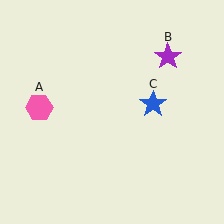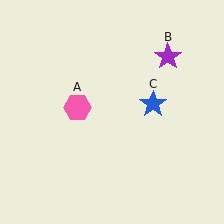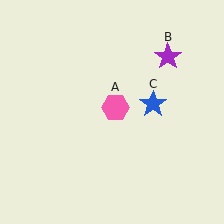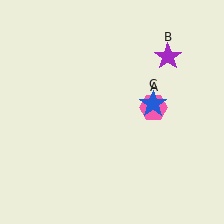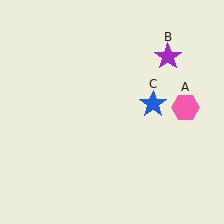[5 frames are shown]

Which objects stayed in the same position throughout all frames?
Purple star (object B) and blue star (object C) remained stationary.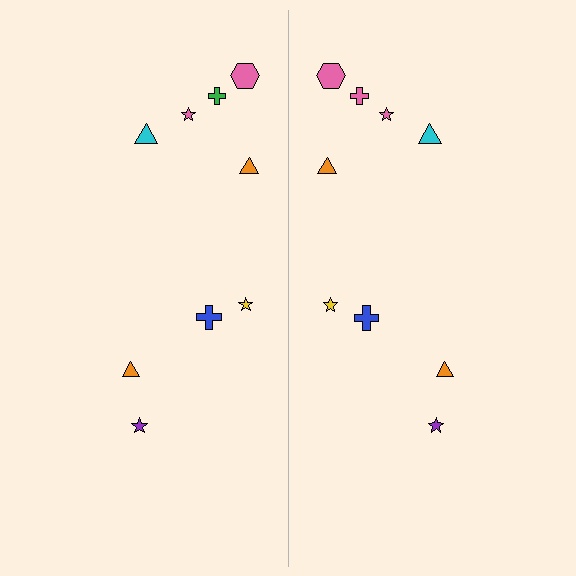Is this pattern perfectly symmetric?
No, the pattern is not perfectly symmetric. The pink cross on the right side breaks the symmetry — its mirror counterpart is green.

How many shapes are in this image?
There are 18 shapes in this image.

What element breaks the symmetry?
The pink cross on the right side breaks the symmetry — its mirror counterpart is green.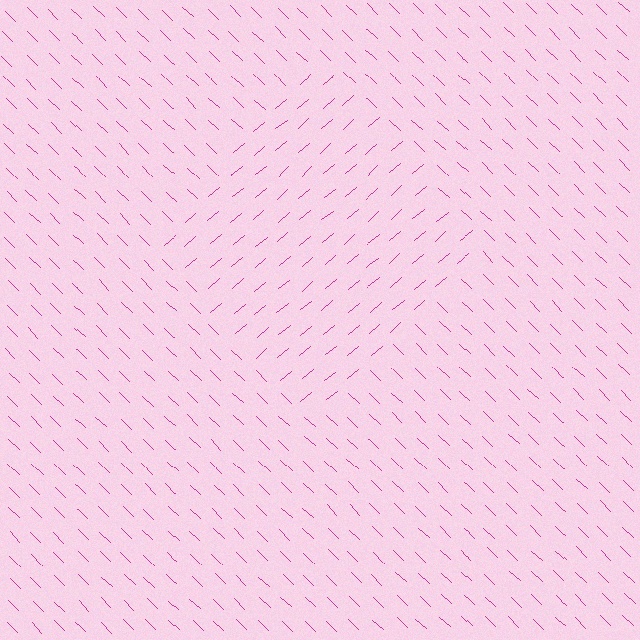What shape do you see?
I see a diamond.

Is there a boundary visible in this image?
Yes, there is a texture boundary formed by a change in line orientation.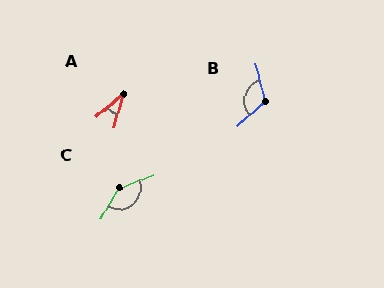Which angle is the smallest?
A, at approximately 34 degrees.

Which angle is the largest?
C, at approximately 141 degrees.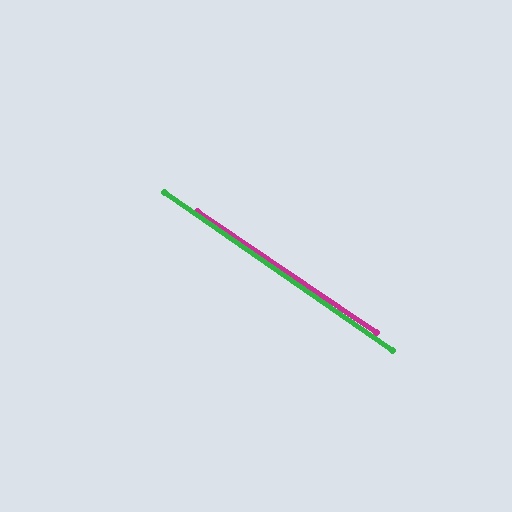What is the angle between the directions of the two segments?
Approximately 1 degree.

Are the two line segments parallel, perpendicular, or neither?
Parallel — their directions differ by only 0.6°.